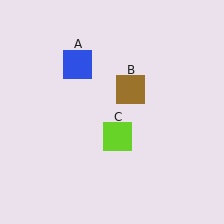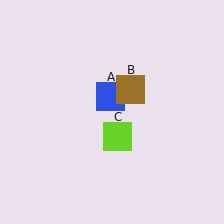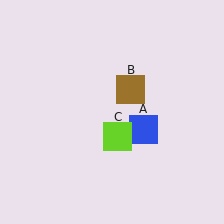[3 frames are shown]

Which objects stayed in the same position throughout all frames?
Brown square (object B) and lime square (object C) remained stationary.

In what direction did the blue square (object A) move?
The blue square (object A) moved down and to the right.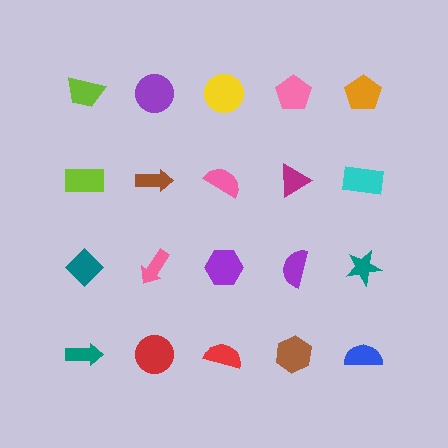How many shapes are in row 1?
5 shapes.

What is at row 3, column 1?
A teal diamond.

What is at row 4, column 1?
A teal arrow.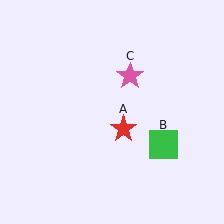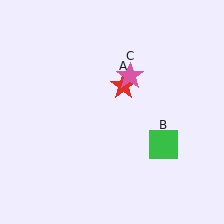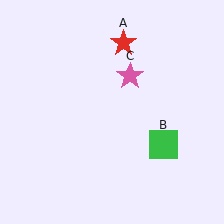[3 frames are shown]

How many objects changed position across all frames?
1 object changed position: red star (object A).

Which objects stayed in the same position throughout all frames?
Green square (object B) and pink star (object C) remained stationary.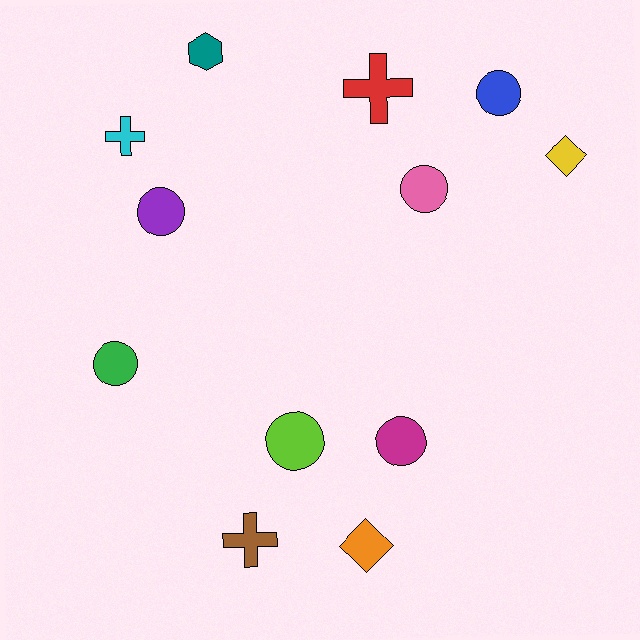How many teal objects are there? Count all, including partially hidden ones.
There is 1 teal object.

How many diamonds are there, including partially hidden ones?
There are 2 diamonds.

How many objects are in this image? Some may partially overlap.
There are 12 objects.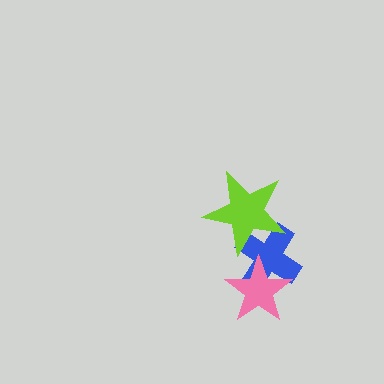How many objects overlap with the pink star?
1 object overlaps with the pink star.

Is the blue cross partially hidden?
Yes, it is partially covered by another shape.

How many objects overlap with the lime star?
1 object overlaps with the lime star.